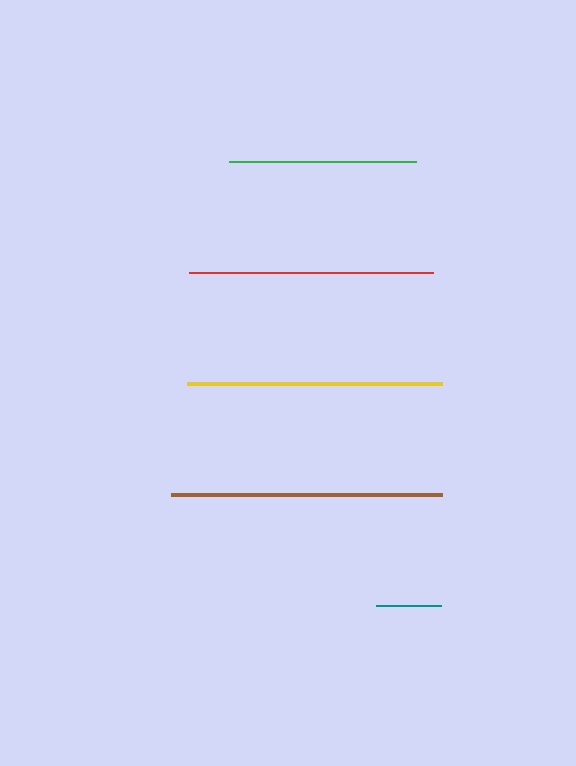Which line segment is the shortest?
The teal line is the shortest at approximately 66 pixels.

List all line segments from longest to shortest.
From longest to shortest: brown, yellow, red, green, teal.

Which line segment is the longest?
The brown line is the longest at approximately 271 pixels.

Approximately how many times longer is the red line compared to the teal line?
The red line is approximately 3.7 times the length of the teal line.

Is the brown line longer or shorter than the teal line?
The brown line is longer than the teal line.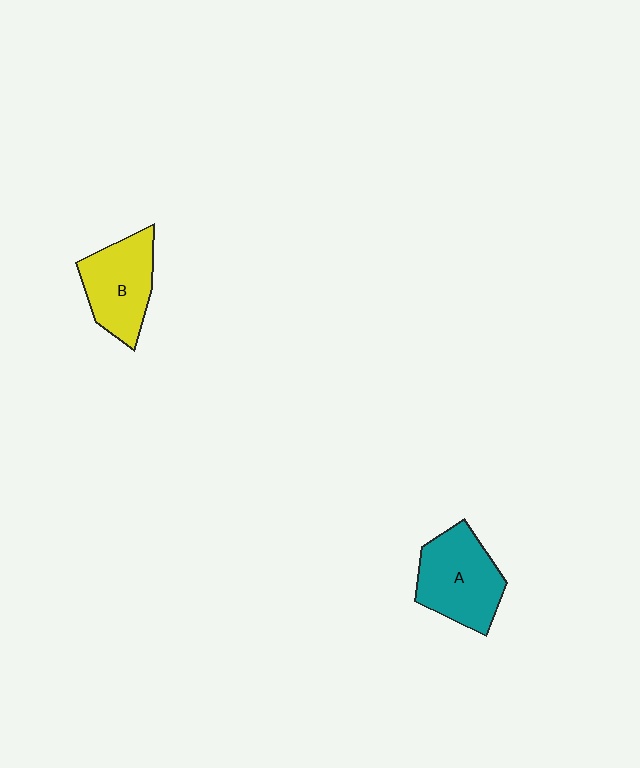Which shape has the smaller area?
Shape B (yellow).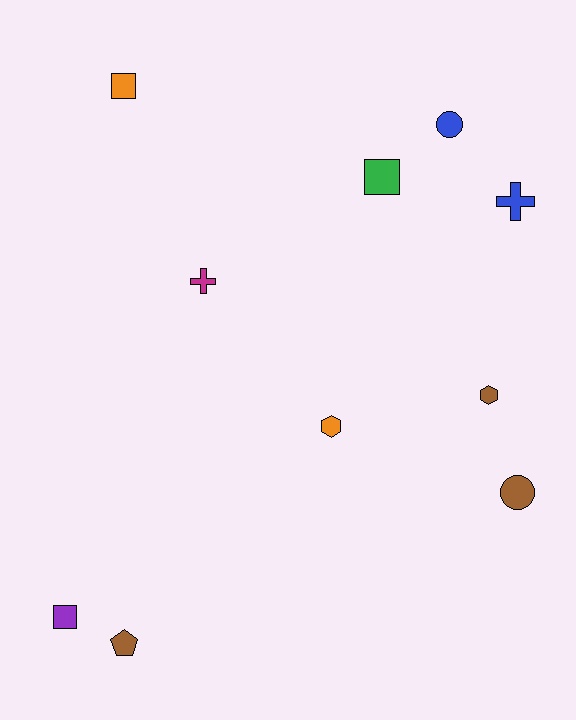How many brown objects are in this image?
There are 3 brown objects.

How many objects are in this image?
There are 10 objects.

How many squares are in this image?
There are 3 squares.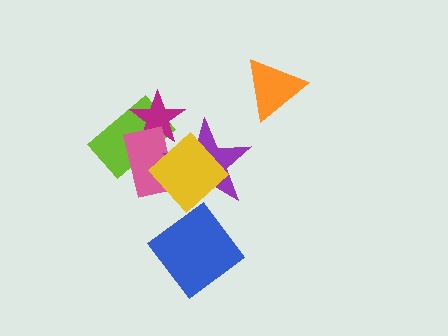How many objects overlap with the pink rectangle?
4 objects overlap with the pink rectangle.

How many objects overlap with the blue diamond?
0 objects overlap with the blue diamond.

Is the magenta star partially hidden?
Yes, it is partially covered by another shape.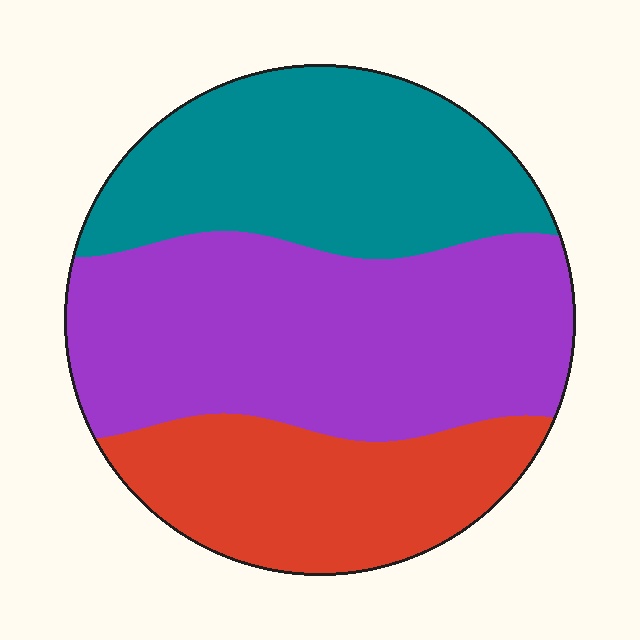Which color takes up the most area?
Purple, at roughly 45%.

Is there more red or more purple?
Purple.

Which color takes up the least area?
Red, at roughly 25%.